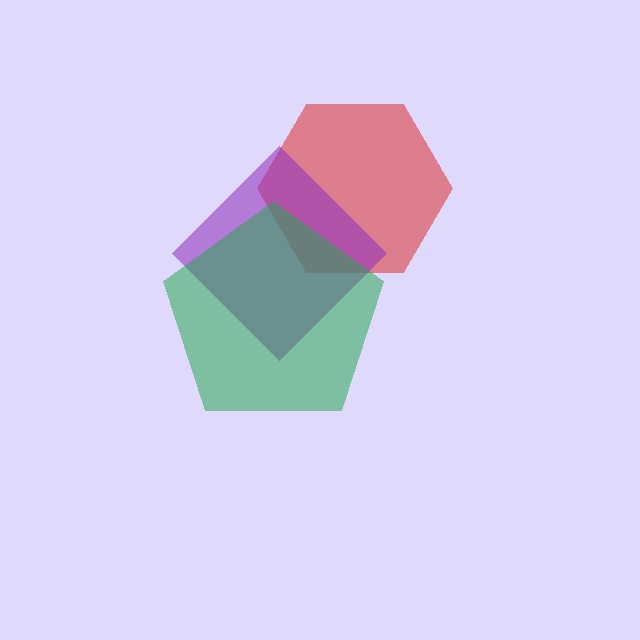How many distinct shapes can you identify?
There are 3 distinct shapes: a red hexagon, a purple diamond, a green pentagon.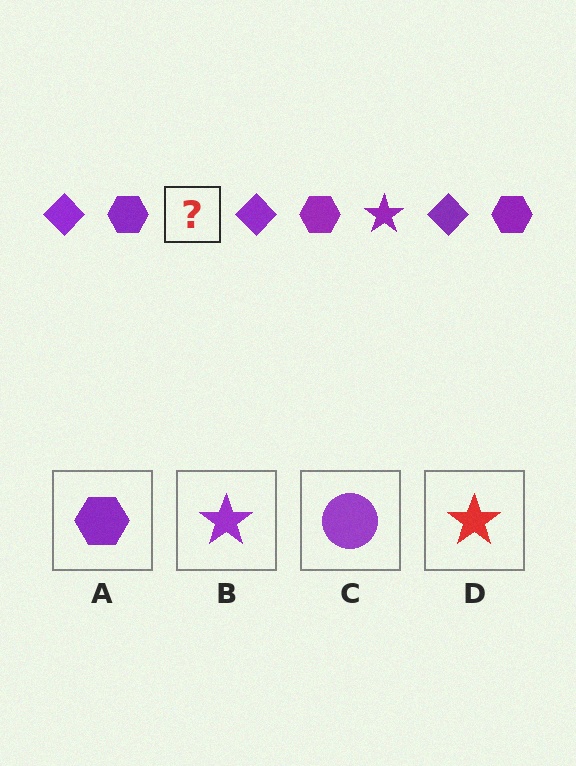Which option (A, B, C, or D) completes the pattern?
B.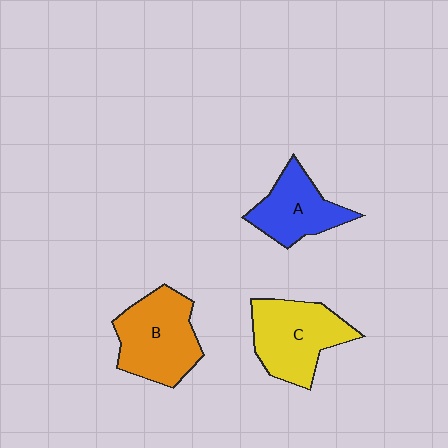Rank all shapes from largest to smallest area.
From largest to smallest: B (orange), C (yellow), A (blue).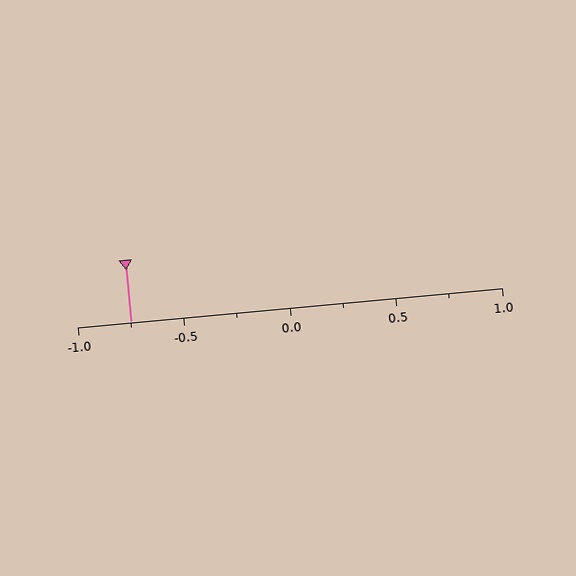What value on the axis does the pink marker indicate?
The marker indicates approximately -0.75.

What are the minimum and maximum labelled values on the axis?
The axis runs from -1.0 to 1.0.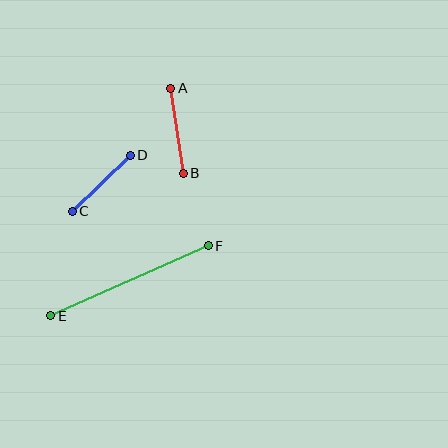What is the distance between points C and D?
The distance is approximately 81 pixels.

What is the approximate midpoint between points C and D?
The midpoint is at approximately (101, 183) pixels.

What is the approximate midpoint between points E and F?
The midpoint is at approximately (130, 281) pixels.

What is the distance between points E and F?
The distance is approximately 172 pixels.